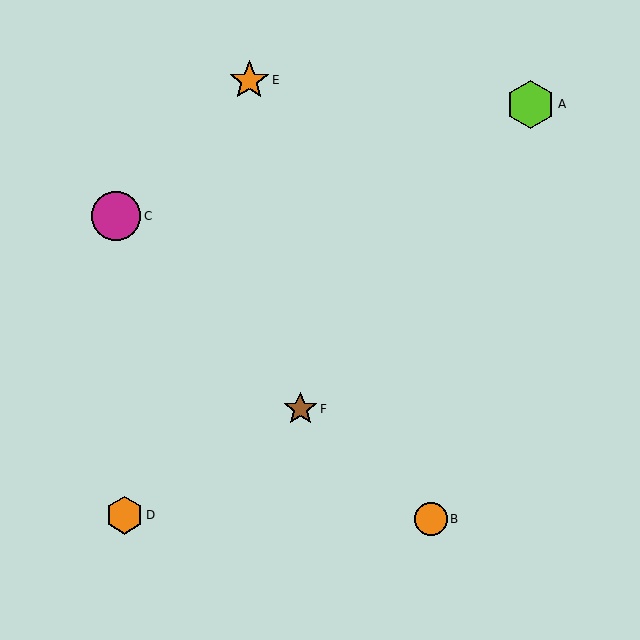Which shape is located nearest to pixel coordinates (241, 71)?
The orange star (labeled E) at (249, 80) is nearest to that location.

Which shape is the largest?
The magenta circle (labeled C) is the largest.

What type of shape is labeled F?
Shape F is a brown star.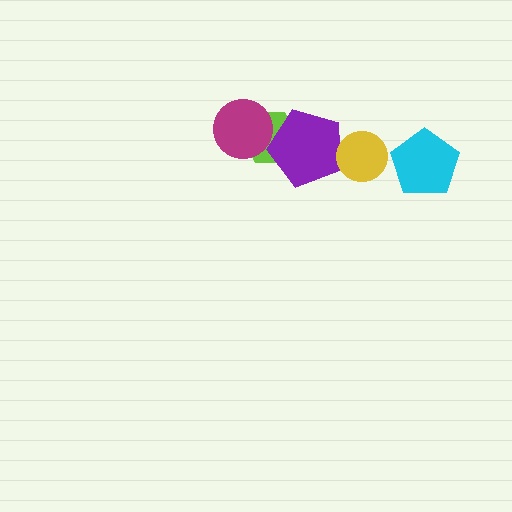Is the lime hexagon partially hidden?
Yes, it is partially covered by another shape.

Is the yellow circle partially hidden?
No, no other shape covers it.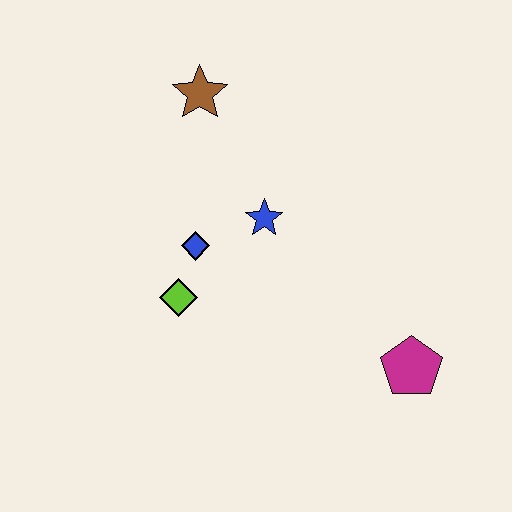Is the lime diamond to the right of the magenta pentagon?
No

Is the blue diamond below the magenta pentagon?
No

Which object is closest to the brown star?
The blue star is closest to the brown star.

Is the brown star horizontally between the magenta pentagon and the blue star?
No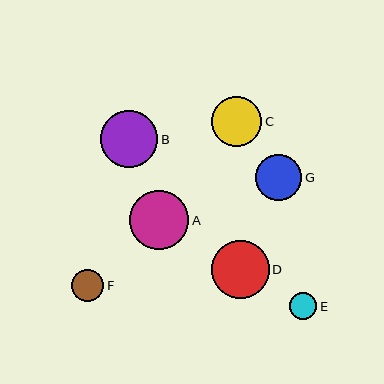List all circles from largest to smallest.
From largest to smallest: A, D, B, C, G, F, E.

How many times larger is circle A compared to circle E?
Circle A is approximately 2.2 times the size of circle E.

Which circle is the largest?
Circle A is the largest with a size of approximately 60 pixels.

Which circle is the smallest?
Circle E is the smallest with a size of approximately 27 pixels.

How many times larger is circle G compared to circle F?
Circle G is approximately 1.4 times the size of circle F.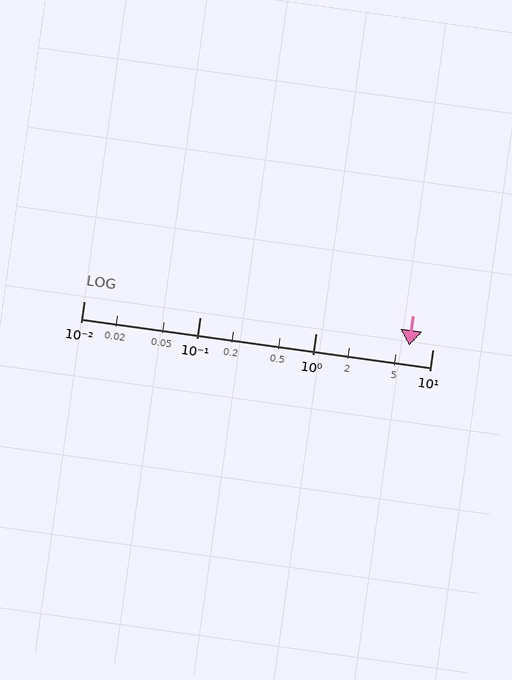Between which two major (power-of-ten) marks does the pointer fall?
The pointer is between 1 and 10.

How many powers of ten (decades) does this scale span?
The scale spans 3 decades, from 0.01 to 10.